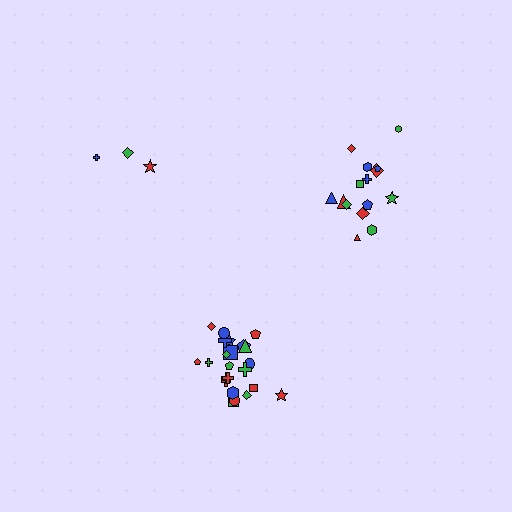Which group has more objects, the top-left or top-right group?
The top-right group.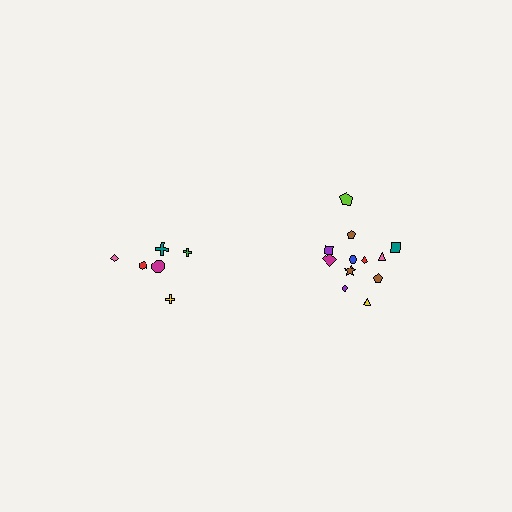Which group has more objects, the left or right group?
The right group.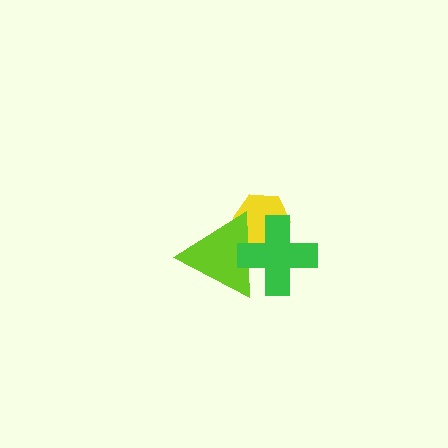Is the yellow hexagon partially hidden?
Yes, it is partially covered by another shape.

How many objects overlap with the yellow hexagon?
2 objects overlap with the yellow hexagon.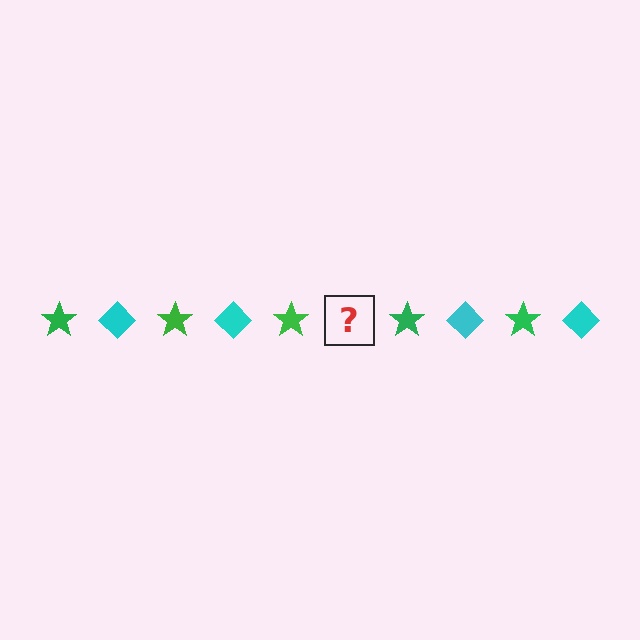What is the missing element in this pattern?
The missing element is a cyan diamond.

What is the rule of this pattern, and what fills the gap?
The rule is that the pattern alternates between green star and cyan diamond. The gap should be filled with a cyan diamond.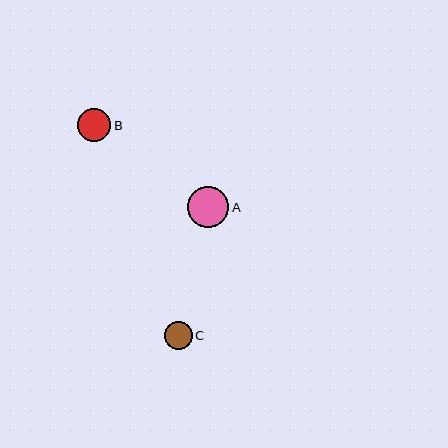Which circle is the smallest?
Circle C is the smallest with a size of approximately 28 pixels.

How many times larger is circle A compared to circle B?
Circle A is approximately 1.3 times the size of circle B.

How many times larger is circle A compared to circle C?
Circle A is approximately 1.5 times the size of circle C.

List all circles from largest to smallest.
From largest to smallest: A, B, C.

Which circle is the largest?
Circle A is the largest with a size of approximately 41 pixels.